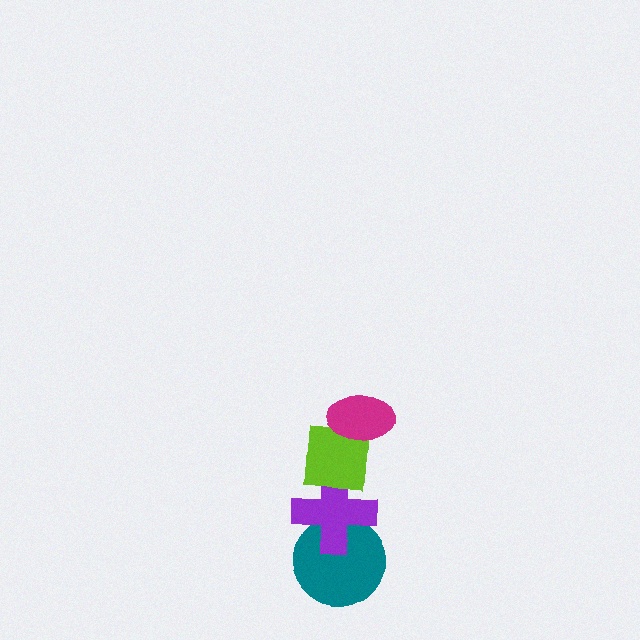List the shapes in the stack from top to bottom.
From top to bottom: the magenta ellipse, the lime square, the purple cross, the teal circle.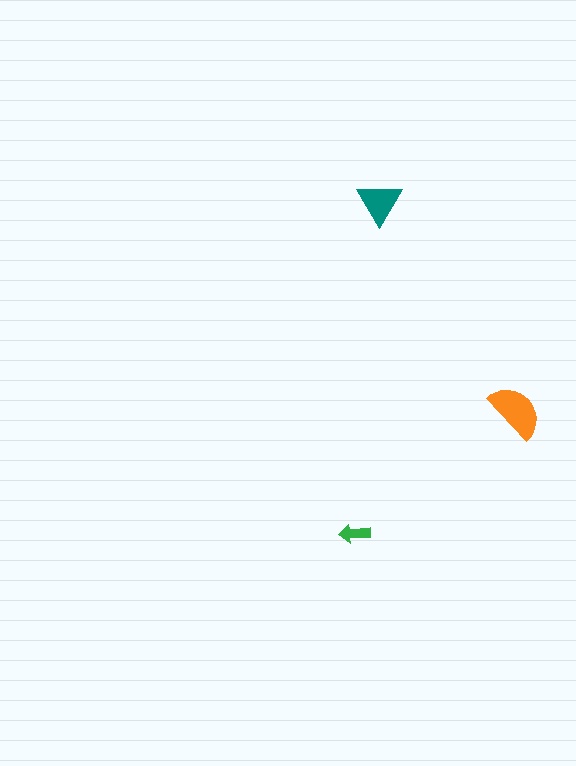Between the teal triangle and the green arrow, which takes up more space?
The teal triangle.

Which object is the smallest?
The green arrow.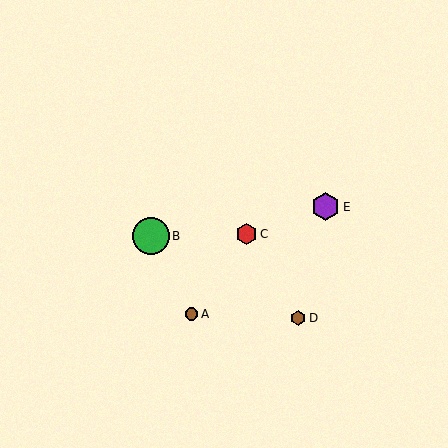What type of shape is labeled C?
Shape C is a red hexagon.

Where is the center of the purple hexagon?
The center of the purple hexagon is at (326, 207).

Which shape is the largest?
The green circle (labeled B) is the largest.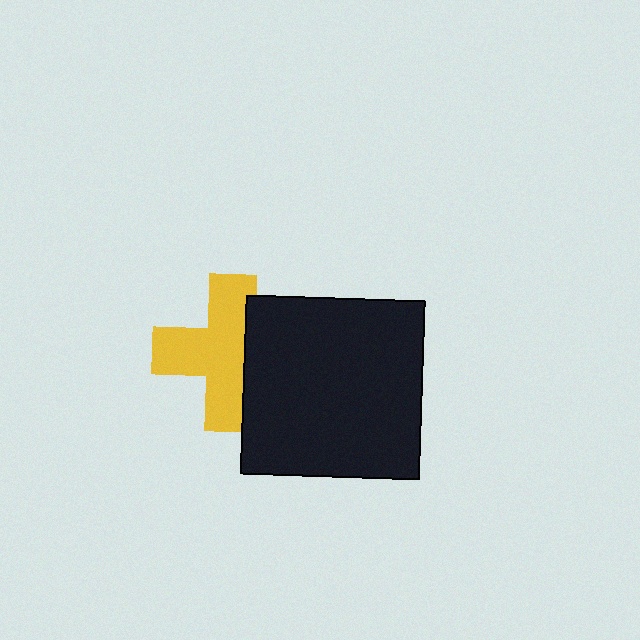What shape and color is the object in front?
The object in front is a black square.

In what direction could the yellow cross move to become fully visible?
The yellow cross could move left. That would shift it out from behind the black square entirely.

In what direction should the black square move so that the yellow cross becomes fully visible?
The black square should move right. That is the shortest direction to clear the overlap and leave the yellow cross fully visible.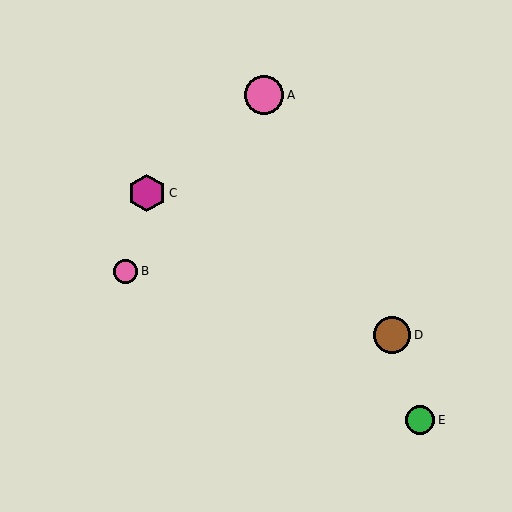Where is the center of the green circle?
The center of the green circle is at (420, 420).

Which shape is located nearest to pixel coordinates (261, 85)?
The pink circle (labeled A) at (264, 95) is nearest to that location.